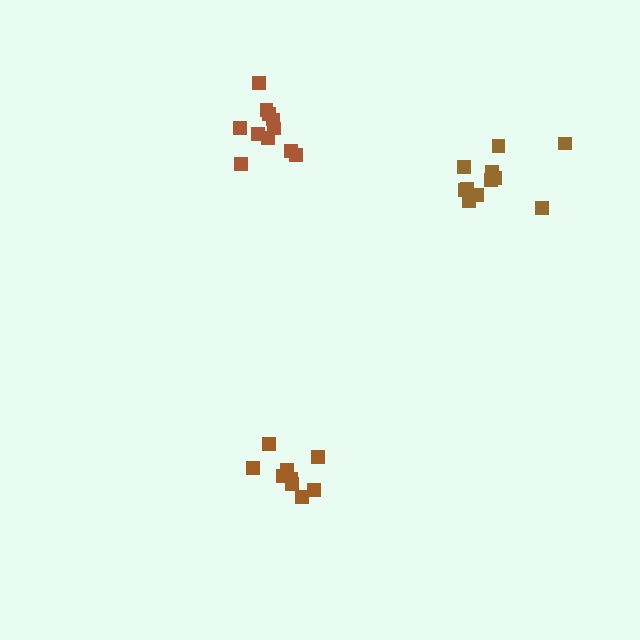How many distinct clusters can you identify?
There are 3 distinct clusters.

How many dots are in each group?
Group 1: 11 dots, Group 2: 9 dots, Group 3: 11 dots (31 total).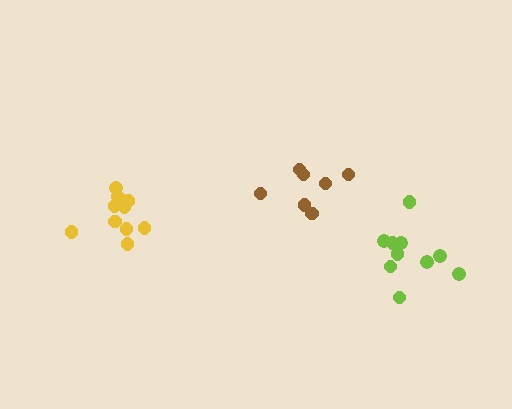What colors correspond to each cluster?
The clusters are colored: brown, yellow, lime.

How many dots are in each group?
Group 1: 7 dots, Group 2: 11 dots, Group 3: 10 dots (28 total).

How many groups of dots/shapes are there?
There are 3 groups.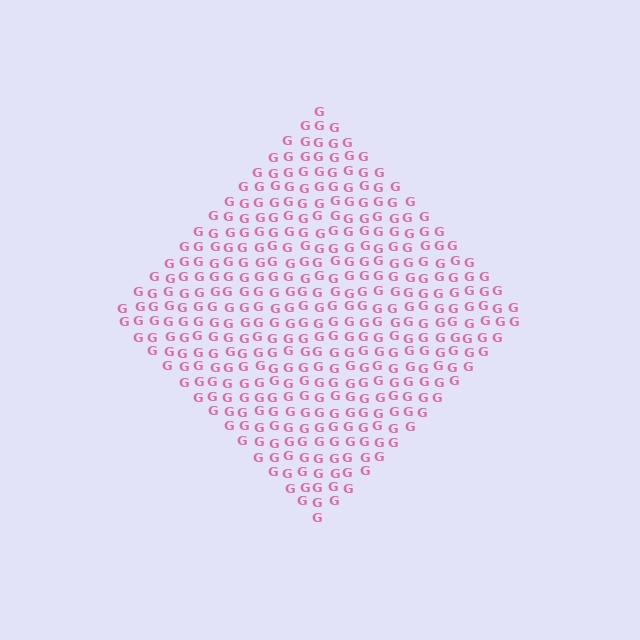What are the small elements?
The small elements are letter G's.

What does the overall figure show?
The overall figure shows a diamond.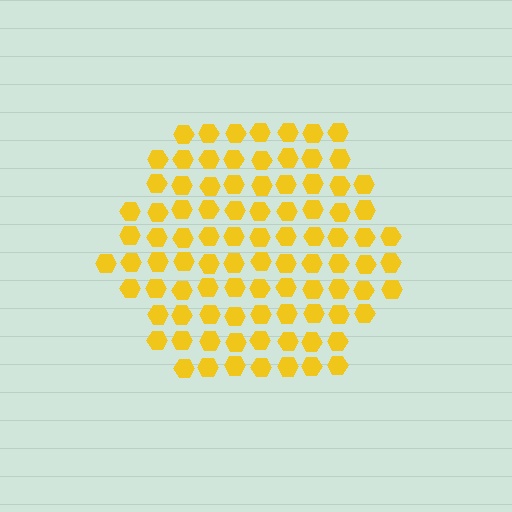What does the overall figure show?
The overall figure shows a hexagon.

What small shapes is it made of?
It is made of small hexagons.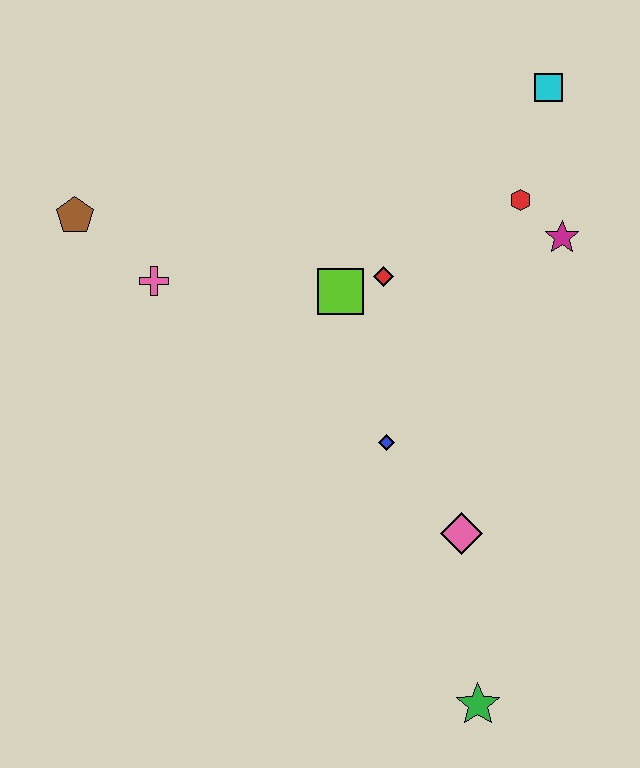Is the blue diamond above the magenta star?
No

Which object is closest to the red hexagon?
The magenta star is closest to the red hexagon.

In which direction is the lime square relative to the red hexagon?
The lime square is to the left of the red hexagon.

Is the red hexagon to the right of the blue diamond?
Yes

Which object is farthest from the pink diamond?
The brown pentagon is farthest from the pink diamond.